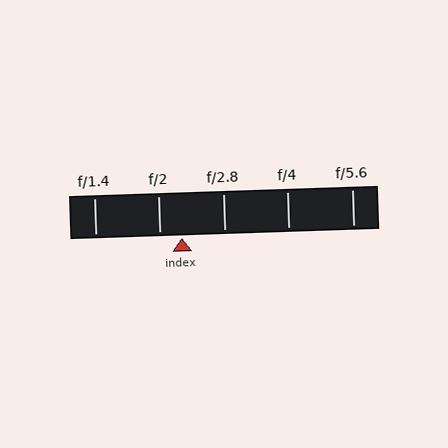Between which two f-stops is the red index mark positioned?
The index mark is between f/2 and f/2.8.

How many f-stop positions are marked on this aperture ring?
There are 5 f-stop positions marked.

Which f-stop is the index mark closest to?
The index mark is closest to f/2.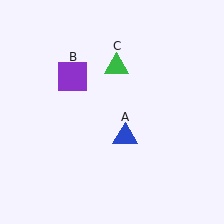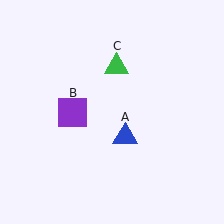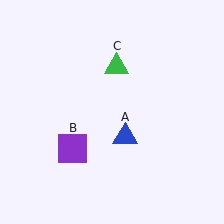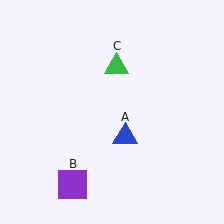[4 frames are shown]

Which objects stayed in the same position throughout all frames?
Blue triangle (object A) and green triangle (object C) remained stationary.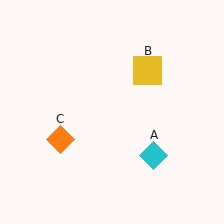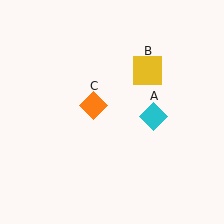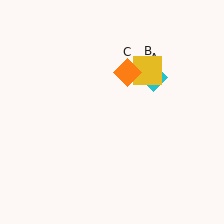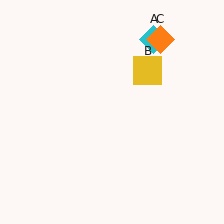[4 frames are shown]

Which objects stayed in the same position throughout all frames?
Yellow square (object B) remained stationary.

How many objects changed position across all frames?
2 objects changed position: cyan diamond (object A), orange diamond (object C).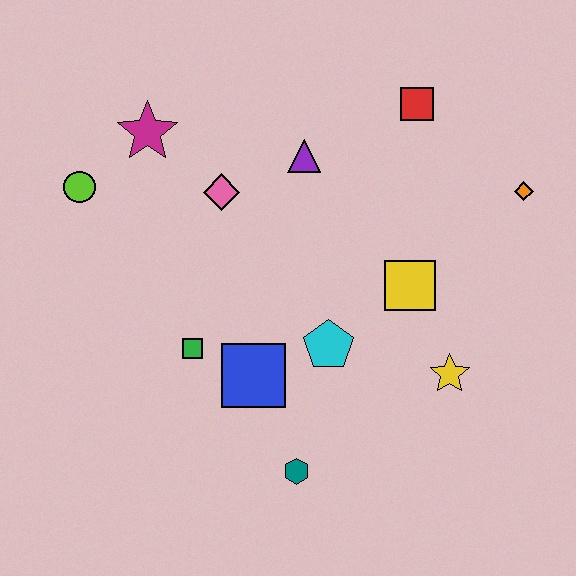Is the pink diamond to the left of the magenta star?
No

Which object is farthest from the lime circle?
The orange diamond is farthest from the lime circle.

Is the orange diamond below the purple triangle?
Yes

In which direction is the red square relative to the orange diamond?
The red square is to the left of the orange diamond.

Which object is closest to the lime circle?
The magenta star is closest to the lime circle.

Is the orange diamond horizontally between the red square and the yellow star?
No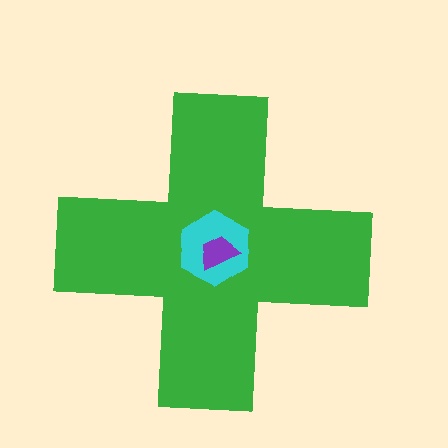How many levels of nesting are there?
3.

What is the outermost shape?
The green cross.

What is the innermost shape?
The purple trapezoid.